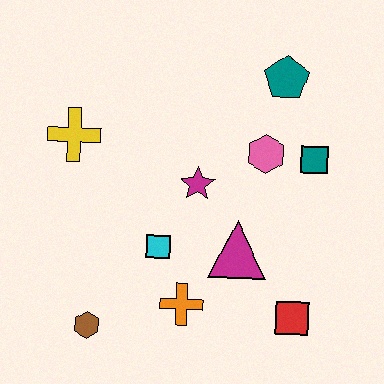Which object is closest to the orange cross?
The cyan square is closest to the orange cross.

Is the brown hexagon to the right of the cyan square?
No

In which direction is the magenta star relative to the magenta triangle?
The magenta star is above the magenta triangle.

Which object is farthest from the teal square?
The brown hexagon is farthest from the teal square.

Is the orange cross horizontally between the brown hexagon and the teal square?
Yes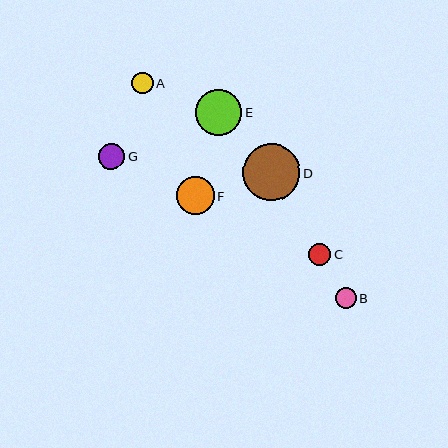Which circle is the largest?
Circle D is the largest with a size of approximately 58 pixels.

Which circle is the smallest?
Circle B is the smallest with a size of approximately 21 pixels.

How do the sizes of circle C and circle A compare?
Circle C and circle A are approximately the same size.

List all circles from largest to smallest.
From largest to smallest: D, E, F, G, C, A, B.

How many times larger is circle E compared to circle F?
Circle E is approximately 1.2 times the size of circle F.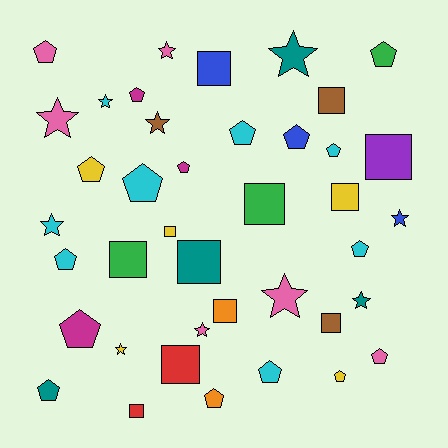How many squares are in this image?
There are 12 squares.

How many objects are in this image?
There are 40 objects.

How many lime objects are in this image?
There are no lime objects.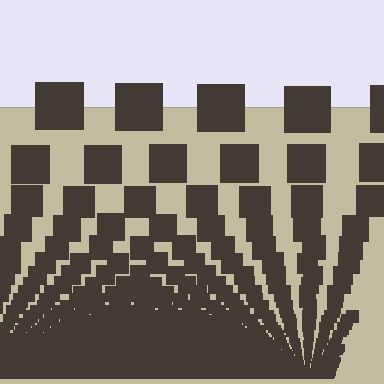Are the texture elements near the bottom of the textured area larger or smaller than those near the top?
Smaller. The gradient is inverted — elements near the bottom are smaller and denser.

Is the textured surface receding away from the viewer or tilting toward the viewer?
The surface appears to tilt toward the viewer. Texture elements get larger and sparser toward the top.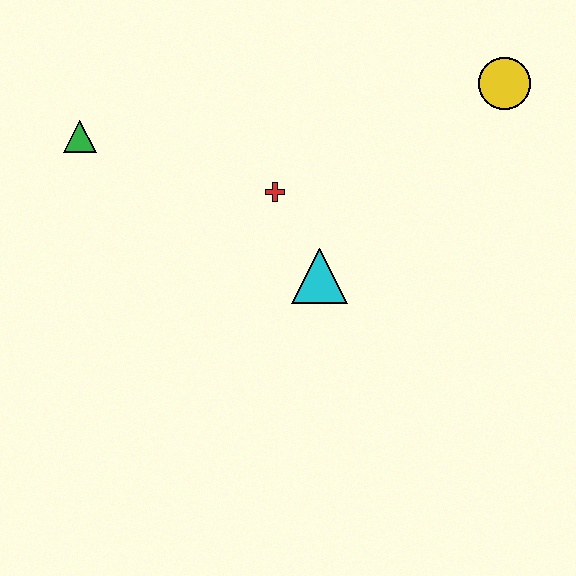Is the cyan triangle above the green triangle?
No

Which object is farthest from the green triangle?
The yellow circle is farthest from the green triangle.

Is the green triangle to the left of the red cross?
Yes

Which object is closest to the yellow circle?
The red cross is closest to the yellow circle.